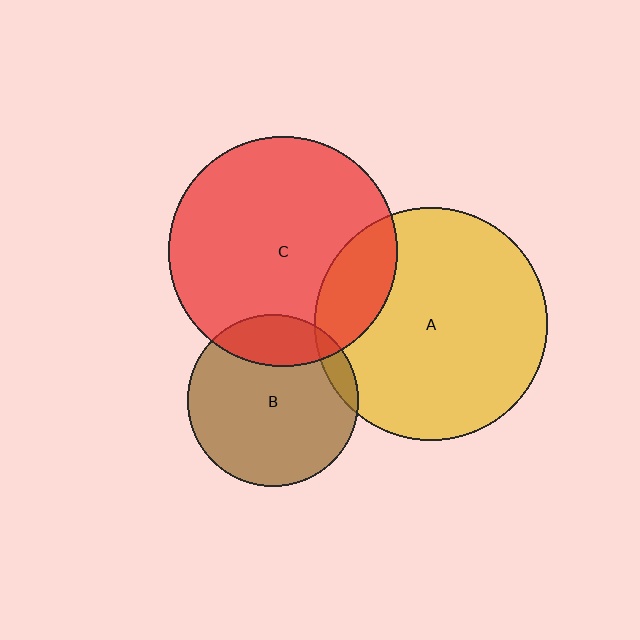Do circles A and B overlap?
Yes.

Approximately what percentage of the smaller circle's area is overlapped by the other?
Approximately 10%.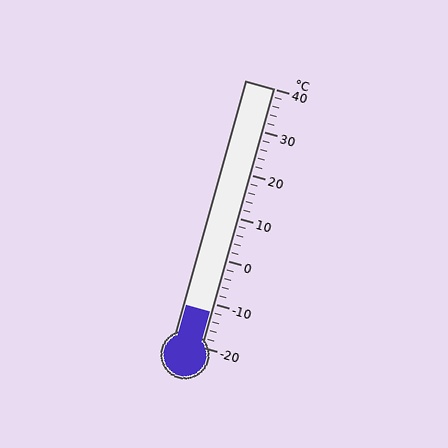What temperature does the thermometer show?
The thermometer shows approximately -12°C.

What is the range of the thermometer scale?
The thermometer scale ranges from -20°C to 40°C.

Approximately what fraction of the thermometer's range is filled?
The thermometer is filled to approximately 15% of its range.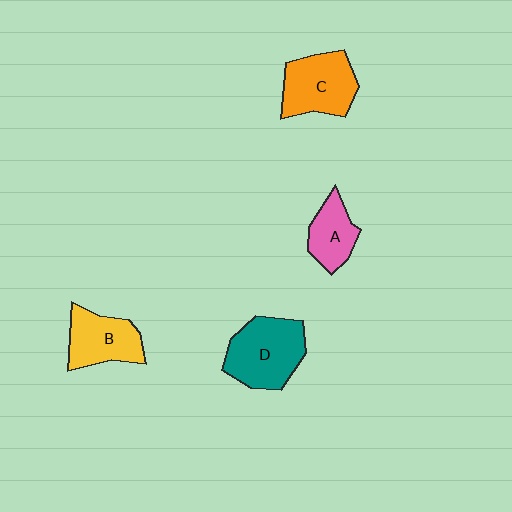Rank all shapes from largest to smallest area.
From largest to smallest: D (teal), C (orange), B (yellow), A (pink).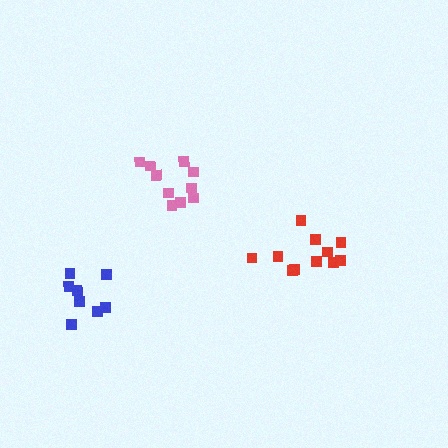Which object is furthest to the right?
The red cluster is rightmost.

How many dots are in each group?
Group 1: 8 dots, Group 2: 10 dots, Group 3: 11 dots (29 total).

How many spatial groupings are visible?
There are 3 spatial groupings.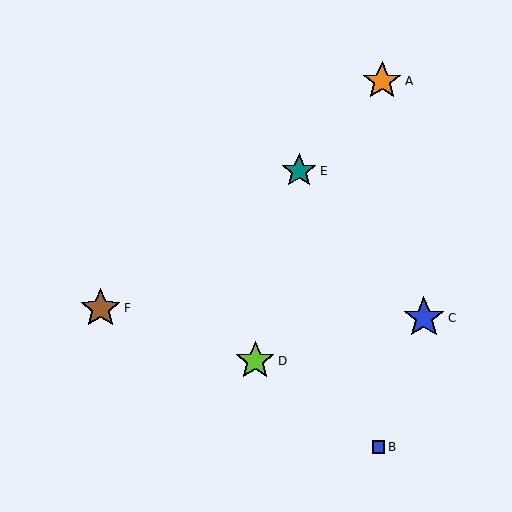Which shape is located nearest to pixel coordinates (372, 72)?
The orange star (labeled A) at (382, 81) is nearest to that location.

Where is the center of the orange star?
The center of the orange star is at (382, 81).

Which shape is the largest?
The blue star (labeled C) is the largest.